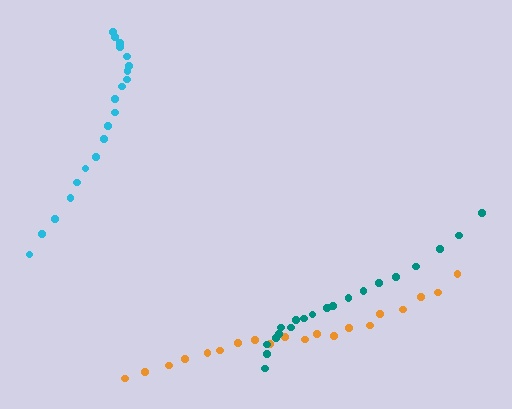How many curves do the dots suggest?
There are 3 distinct paths.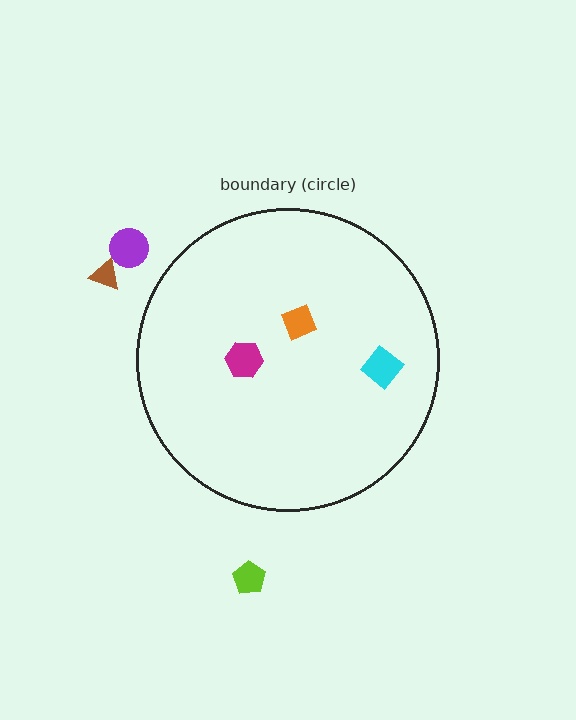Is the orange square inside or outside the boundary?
Inside.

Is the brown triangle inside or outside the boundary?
Outside.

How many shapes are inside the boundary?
3 inside, 3 outside.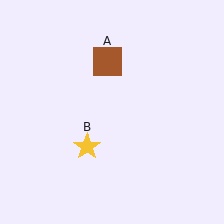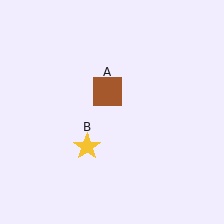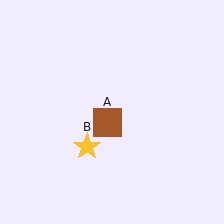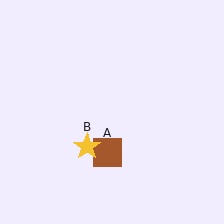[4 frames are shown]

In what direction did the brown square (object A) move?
The brown square (object A) moved down.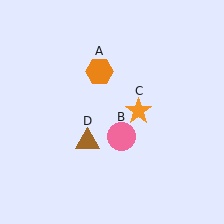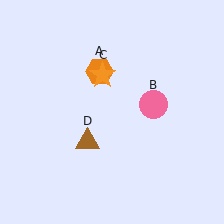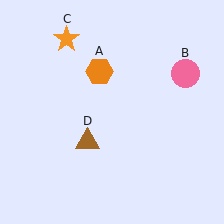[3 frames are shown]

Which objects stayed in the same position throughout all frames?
Orange hexagon (object A) and brown triangle (object D) remained stationary.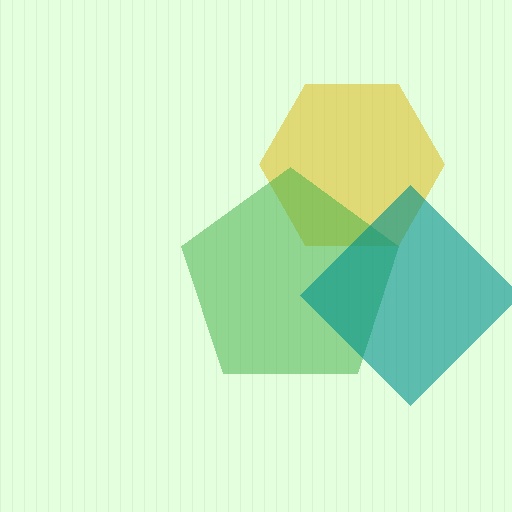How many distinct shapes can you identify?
There are 3 distinct shapes: a yellow hexagon, a green pentagon, a teal diamond.